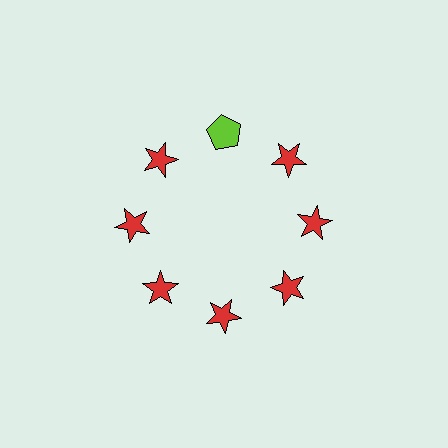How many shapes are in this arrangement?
There are 8 shapes arranged in a ring pattern.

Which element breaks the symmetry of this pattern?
The lime pentagon at roughly the 12 o'clock position breaks the symmetry. All other shapes are red stars.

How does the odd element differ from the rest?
It differs in both color (lime instead of red) and shape (pentagon instead of star).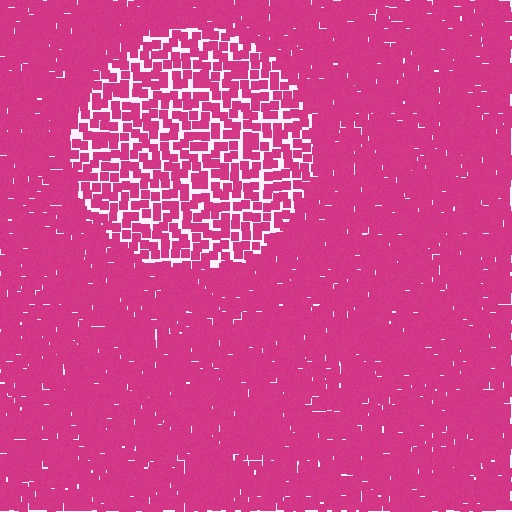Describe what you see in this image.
The image contains small magenta elements arranged at two different densities. A circle-shaped region is visible where the elements are less densely packed than the surrounding area.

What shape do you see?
I see a circle.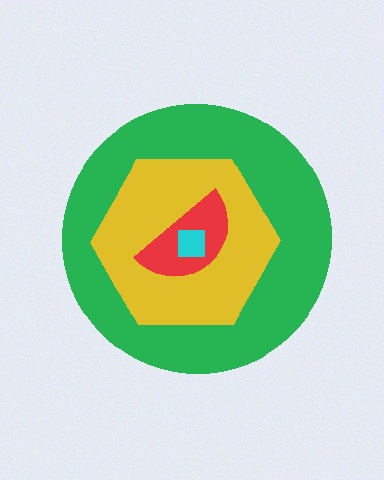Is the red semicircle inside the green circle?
Yes.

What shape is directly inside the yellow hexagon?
The red semicircle.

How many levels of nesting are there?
4.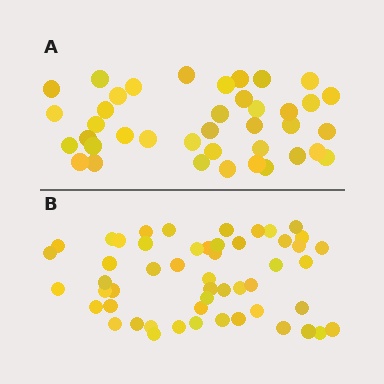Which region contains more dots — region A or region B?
Region B (the bottom region) has more dots.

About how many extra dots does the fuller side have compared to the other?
Region B has approximately 15 more dots than region A.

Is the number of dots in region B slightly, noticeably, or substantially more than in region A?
Region B has noticeably more, but not dramatically so. The ratio is roughly 1.3 to 1.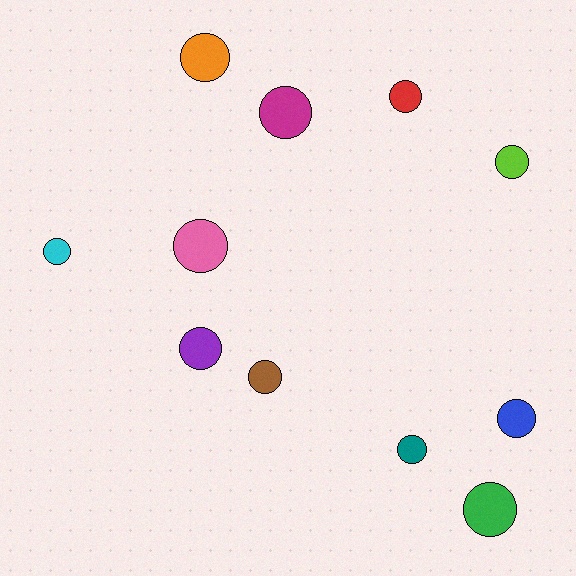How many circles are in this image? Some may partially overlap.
There are 11 circles.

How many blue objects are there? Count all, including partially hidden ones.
There is 1 blue object.